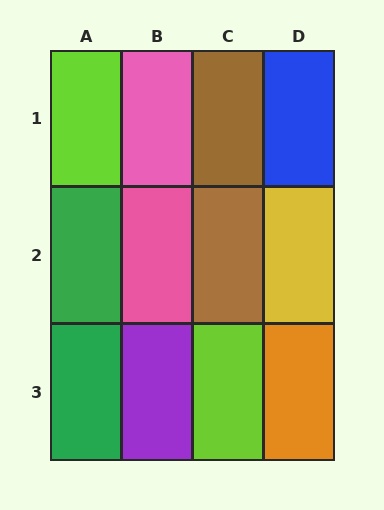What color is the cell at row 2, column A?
Green.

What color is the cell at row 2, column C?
Brown.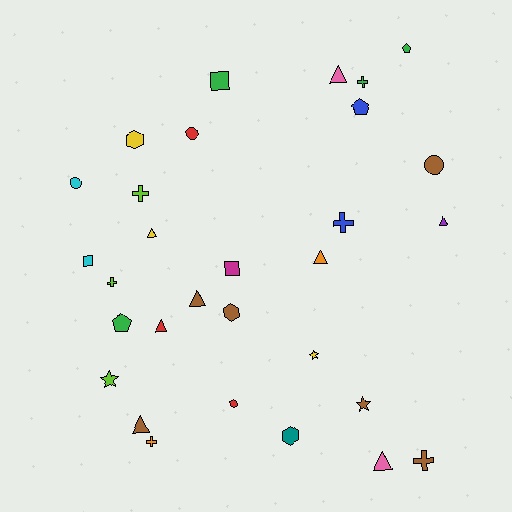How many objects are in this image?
There are 30 objects.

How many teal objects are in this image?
There is 1 teal object.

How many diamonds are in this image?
There are no diamonds.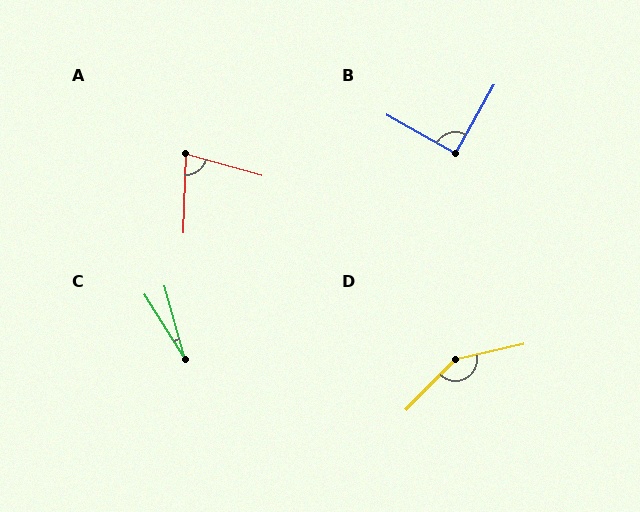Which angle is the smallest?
C, at approximately 16 degrees.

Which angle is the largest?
D, at approximately 148 degrees.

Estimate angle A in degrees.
Approximately 76 degrees.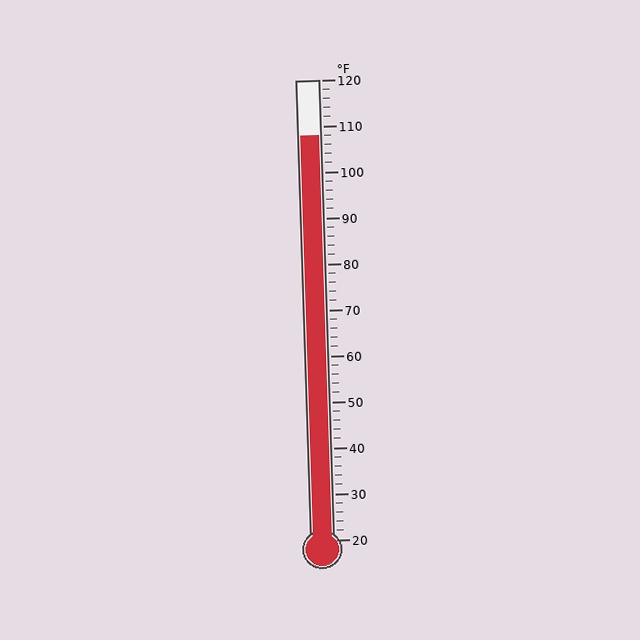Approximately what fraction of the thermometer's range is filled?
The thermometer is filled to approximately 90% of its range.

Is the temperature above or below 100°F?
The temperature is above 100°F.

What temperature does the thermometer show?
The thermometer shows approximately 108°F.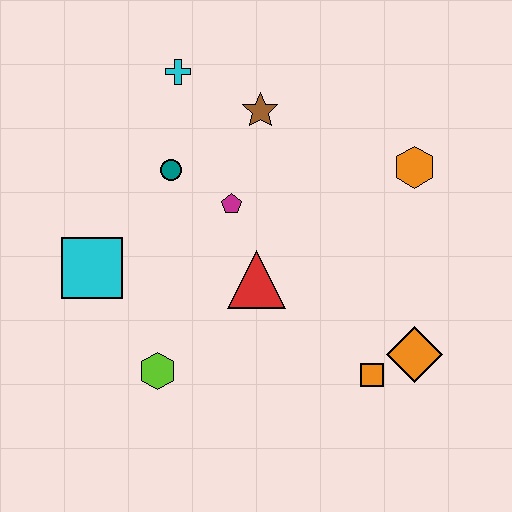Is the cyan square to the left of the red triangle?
Yes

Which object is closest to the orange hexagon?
The brown star is closest to the orange hexagon.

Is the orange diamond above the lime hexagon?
Yes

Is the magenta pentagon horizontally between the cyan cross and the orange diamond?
Yes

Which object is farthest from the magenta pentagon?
The orange diamond is farthest from the magenta pentagon.